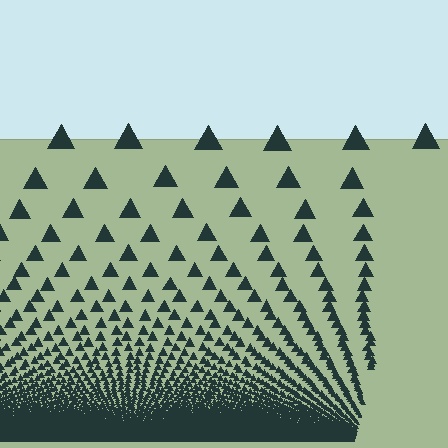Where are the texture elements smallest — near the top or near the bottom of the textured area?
Near the bottom.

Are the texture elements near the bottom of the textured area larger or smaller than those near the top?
Smaller. The gradient is inverted — elements near the bottom are smaller and denser.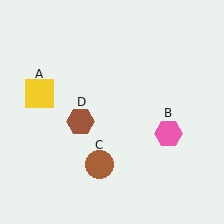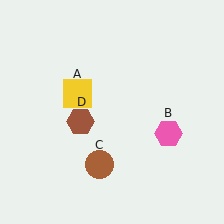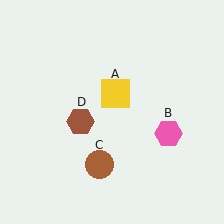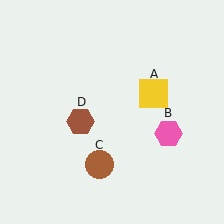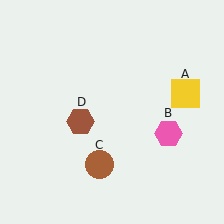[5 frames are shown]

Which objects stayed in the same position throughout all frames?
Pink hexagon (object B) and brown circle (object C) and brown hexagon (object D) remained stationary.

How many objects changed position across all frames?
1 object changed position: yellow square (object A).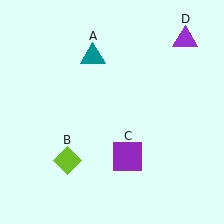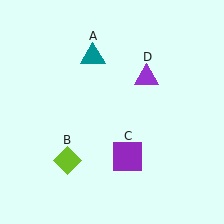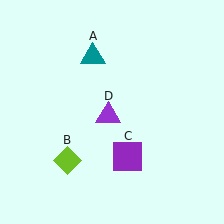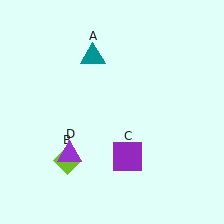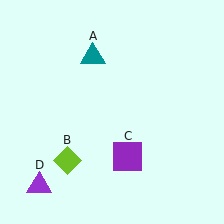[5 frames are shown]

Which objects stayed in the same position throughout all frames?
Teal triangle (object A) and lime diamond (object B) and purple square (object C) remained stationary.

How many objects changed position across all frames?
1 object changed position: purple triangle (object D).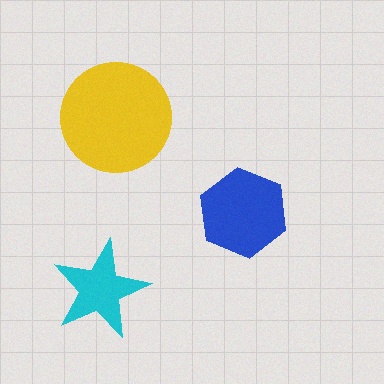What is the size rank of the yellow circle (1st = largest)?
1st.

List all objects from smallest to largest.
The cyan star, the blue hexagon, the yellow circle.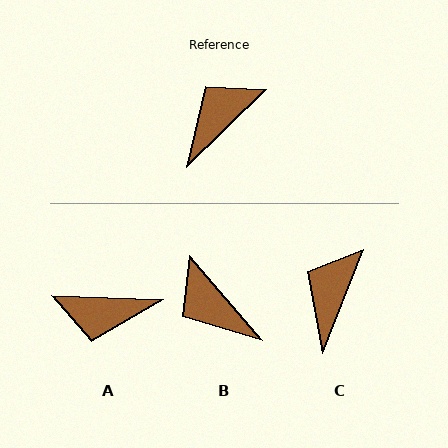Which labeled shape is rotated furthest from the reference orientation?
A, about 134 degrees away.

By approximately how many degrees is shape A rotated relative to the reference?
Approximately 134 degrees counter-clockwise.